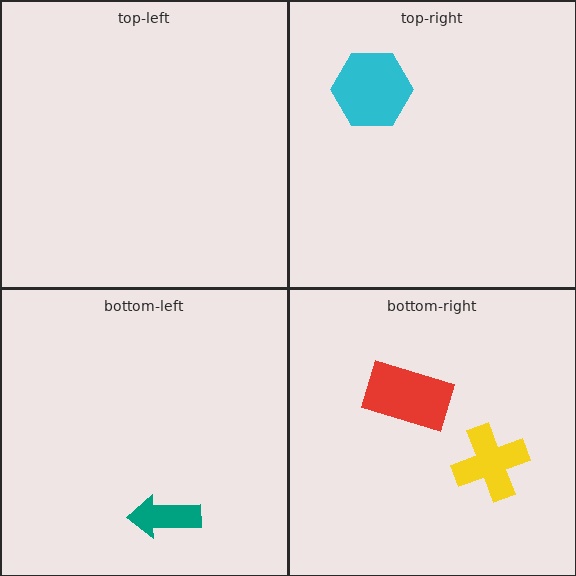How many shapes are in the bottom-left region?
1.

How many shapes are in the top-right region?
1.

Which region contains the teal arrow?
The bottom-left region.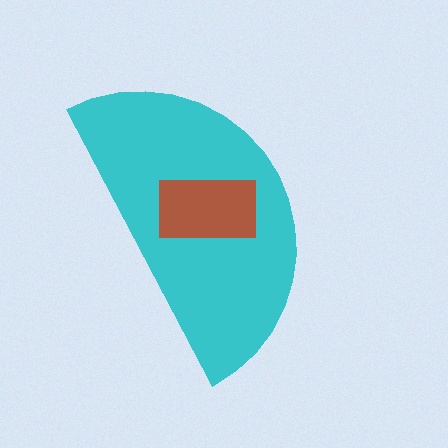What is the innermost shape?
The brown rectangle.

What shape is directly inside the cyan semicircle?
The brown rectangle.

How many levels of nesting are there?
2.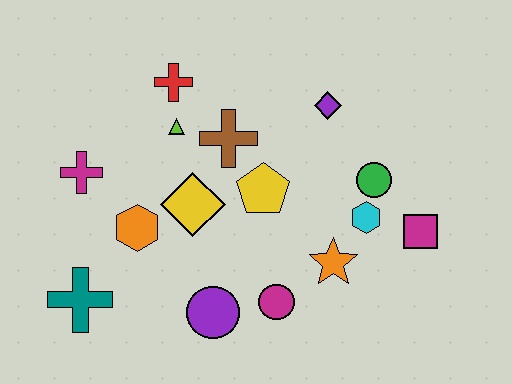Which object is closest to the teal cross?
The orange hexagon is closest to the teal cross.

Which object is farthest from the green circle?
The teal cross is farthest from the green circle.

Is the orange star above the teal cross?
Yes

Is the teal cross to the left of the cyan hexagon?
Yes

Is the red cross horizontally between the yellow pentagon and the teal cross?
Yes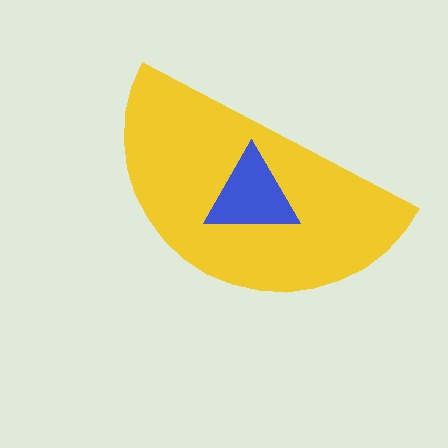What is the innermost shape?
The blue triangle.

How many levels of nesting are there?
2.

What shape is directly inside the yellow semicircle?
The blue triangle.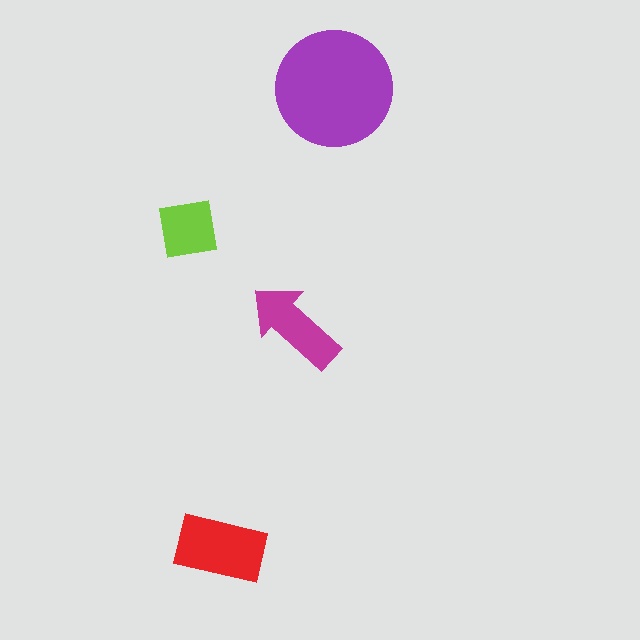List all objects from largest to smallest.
The purple circle, the red rectangle, the magenta arrow, the lime square.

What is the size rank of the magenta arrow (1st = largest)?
3rd.